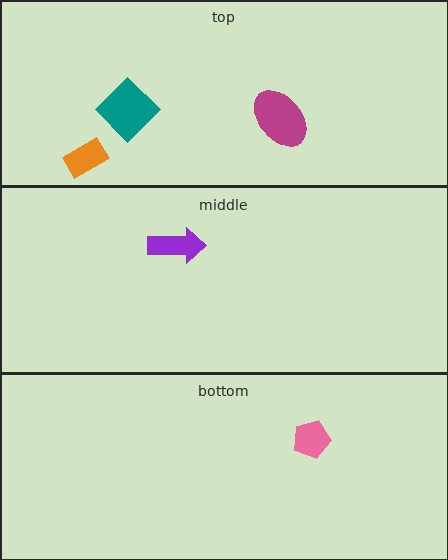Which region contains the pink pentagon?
The bottom region.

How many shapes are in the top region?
3.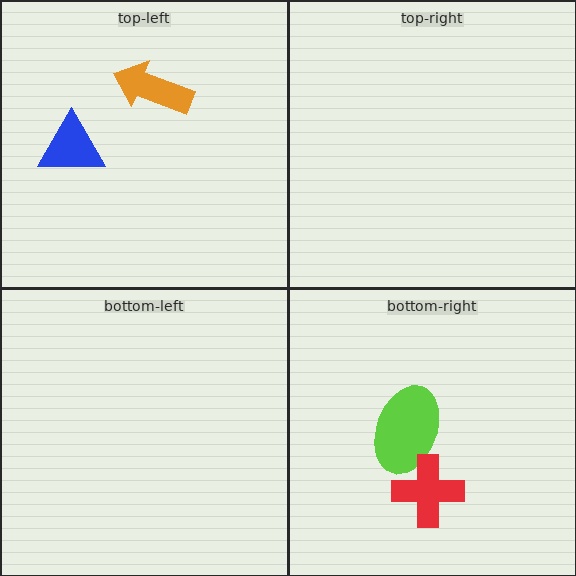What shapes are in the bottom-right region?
The lime ellipse, the red cross.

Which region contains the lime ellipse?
The bottom-right region.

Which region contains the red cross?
The bottom-right region.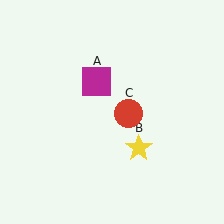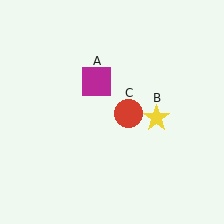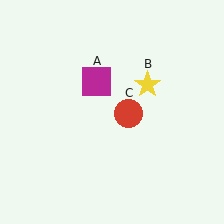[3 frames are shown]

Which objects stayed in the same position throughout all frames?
Magenta square (object A) and red circle (object C) remained stationary.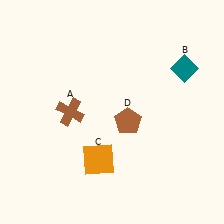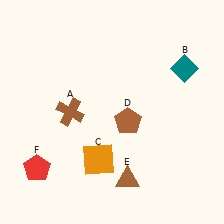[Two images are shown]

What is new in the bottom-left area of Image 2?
A red pentagon (F) was added in the bottom-left area of Image 2.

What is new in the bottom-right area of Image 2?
A brown triangle (E) was added in the bottom-right area of Image 2.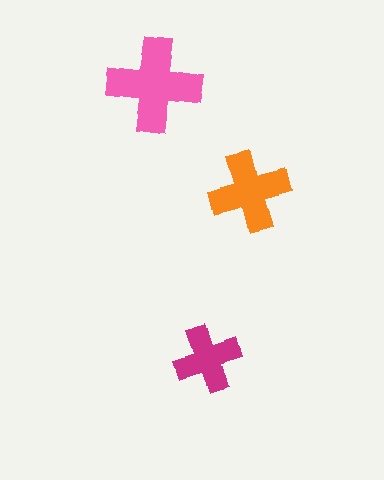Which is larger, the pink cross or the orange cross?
The pink one.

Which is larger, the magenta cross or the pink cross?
The pink one.